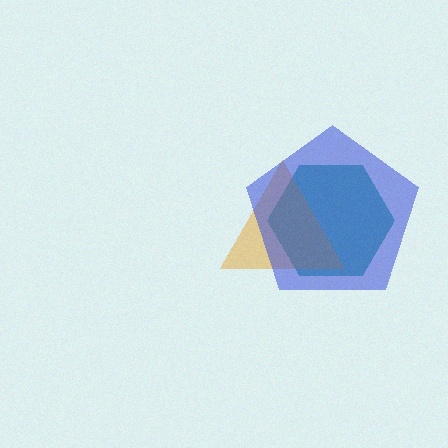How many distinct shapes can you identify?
There are 3 distinct shapes: a teal hexagon, an orange triangle, a blue pentagon.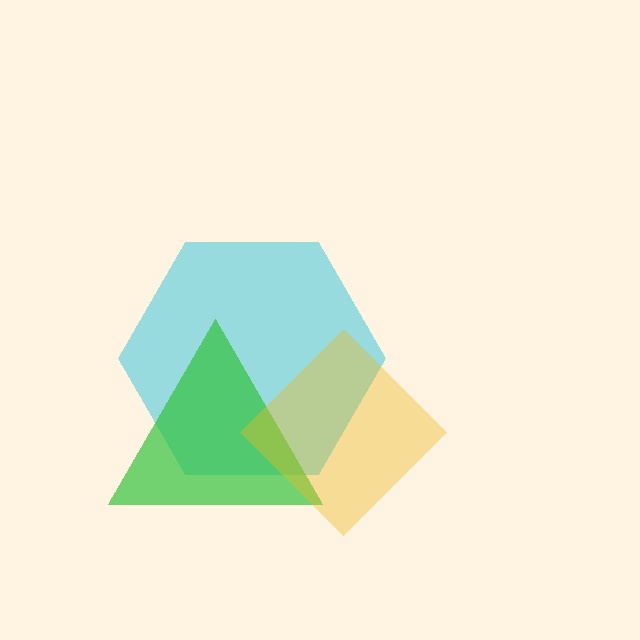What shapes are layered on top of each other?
The layered shapes are: a cyan hexagon, a green triangle, a yellow diamond.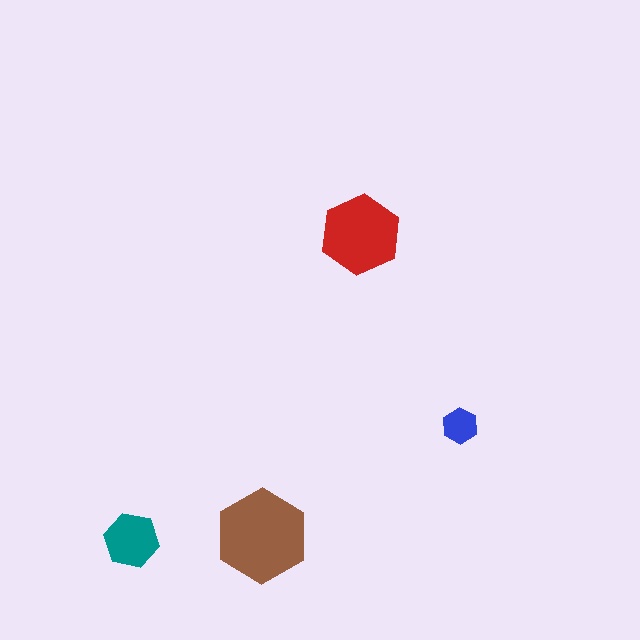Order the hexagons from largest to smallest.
the brown one, the red one, the teal one, the blue one.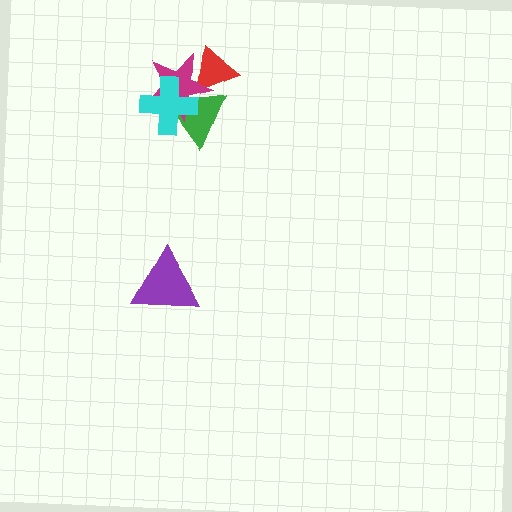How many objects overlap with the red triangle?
2 objects overlap with the red triangle.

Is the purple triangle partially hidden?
No, no other shape covers it.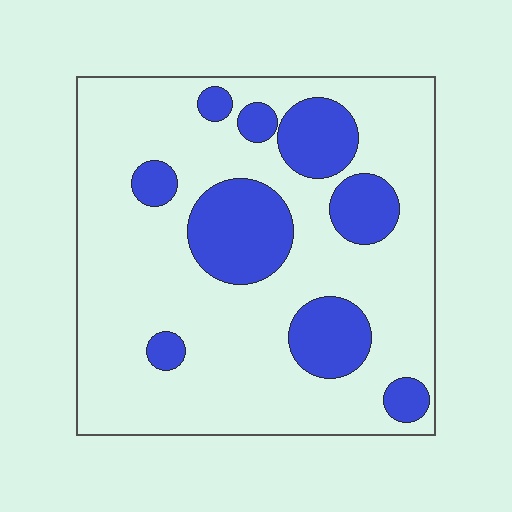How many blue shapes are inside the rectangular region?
9.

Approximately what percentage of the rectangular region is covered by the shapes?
Approximately 25%.